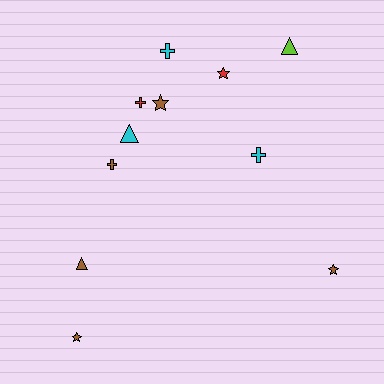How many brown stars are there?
There are 3 brown stars.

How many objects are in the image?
There are 11 objects.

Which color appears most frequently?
Brown, with 5 objects.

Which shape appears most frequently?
Star, with 4 objects.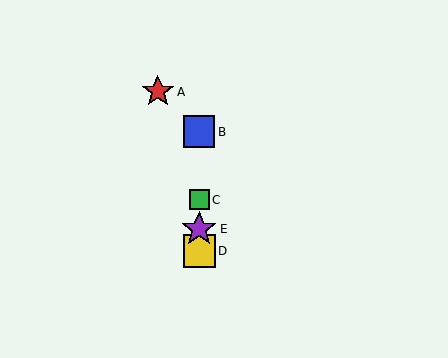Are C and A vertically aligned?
No, C is at x≈199 and A is at x≈158.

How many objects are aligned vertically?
4 objects (B, C, D, E) are aligned vertically.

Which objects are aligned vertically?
Objects B, C, D, E are aligned vertically.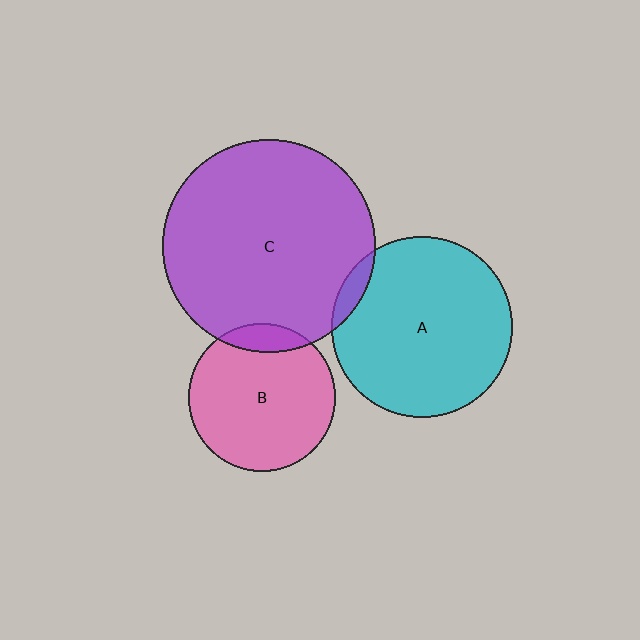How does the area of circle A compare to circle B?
Approximately 1.5 times.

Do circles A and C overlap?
Yes.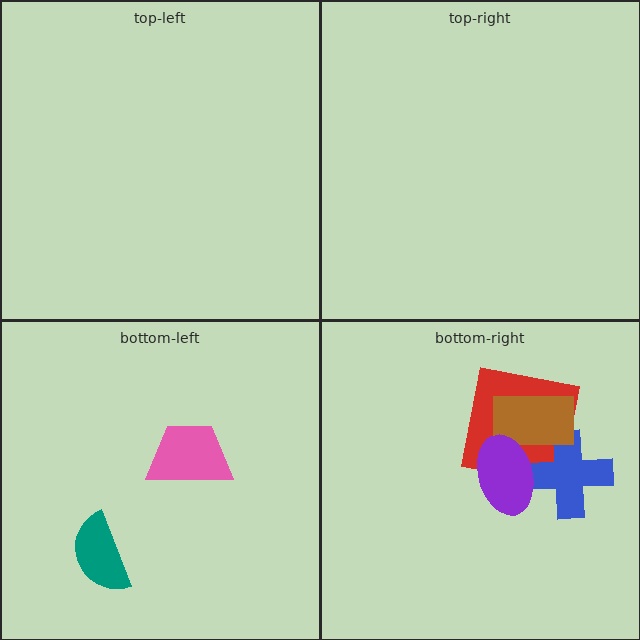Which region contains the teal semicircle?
The bottom-left region.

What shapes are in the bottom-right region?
The red square, the blue cross, the brown rectangle, the purple ellipse.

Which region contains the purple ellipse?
The bottom-right region.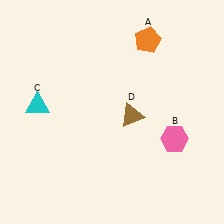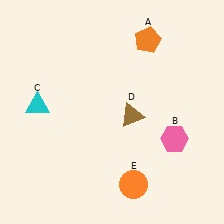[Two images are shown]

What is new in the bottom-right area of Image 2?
An orange circle (E) was added in the bottom-right area of Image 2.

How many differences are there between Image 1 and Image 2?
There is 1 difference between the two images.